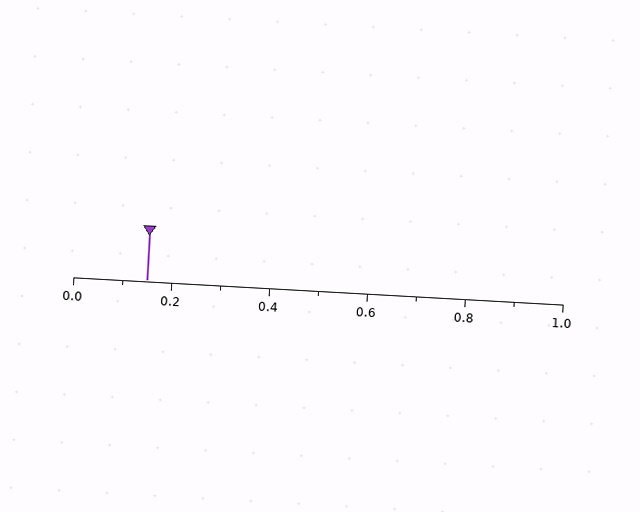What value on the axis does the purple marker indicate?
The marker indicates approximately 0.15.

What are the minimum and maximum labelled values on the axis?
The axis runs from 0.0 to 1.0.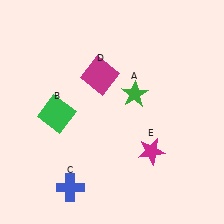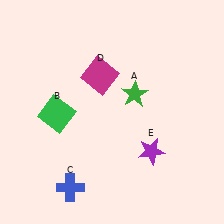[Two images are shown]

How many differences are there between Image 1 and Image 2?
There is 1 difference between the two images.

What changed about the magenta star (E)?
In Image 1, E is magenta. In Image 2, it changed to purple.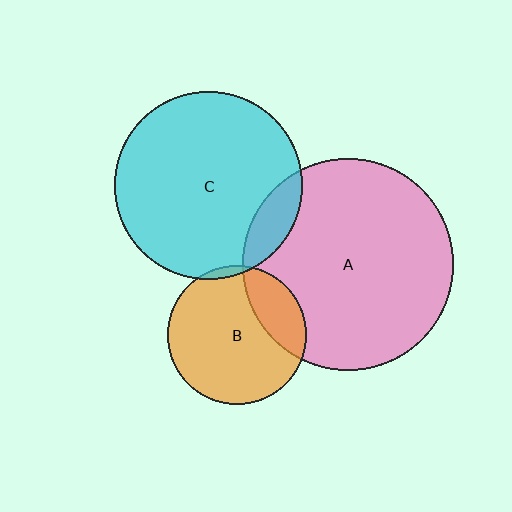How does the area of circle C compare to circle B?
Approximately 1.8 times.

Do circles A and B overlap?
Yes.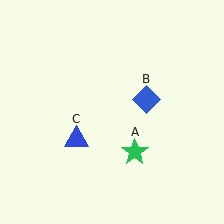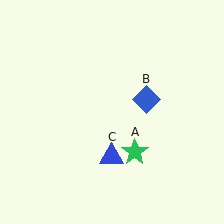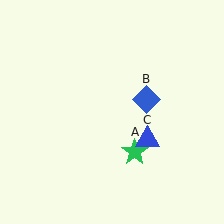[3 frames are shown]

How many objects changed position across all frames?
1 object changed position: blue triangle (object C).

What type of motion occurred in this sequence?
The blue triangle (object C) rotated counterclockwise around the center of the scene.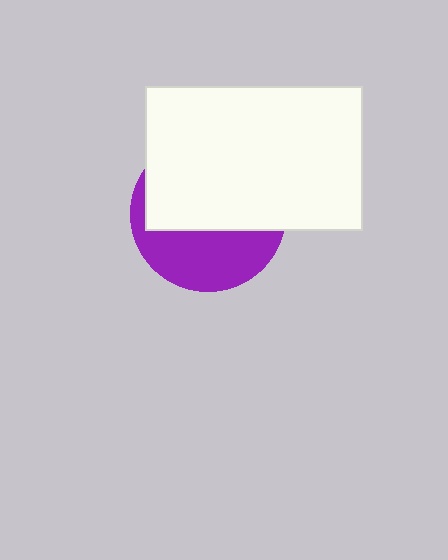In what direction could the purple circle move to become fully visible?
The purple circle could move down. That would shift it out from behind the white rectangle entirely.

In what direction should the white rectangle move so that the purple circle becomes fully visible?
The white rectangle should move up. That is the shortest direction to clear the overlap and leave the purple circle fully visible.